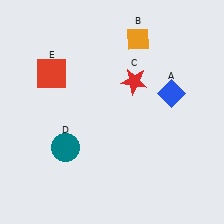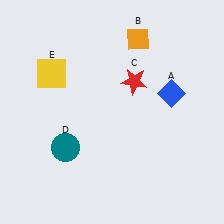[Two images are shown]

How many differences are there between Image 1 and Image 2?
There is 1 difference between the two images.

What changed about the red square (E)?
In Image 1, E is red. In Image 2, it changed to yellow.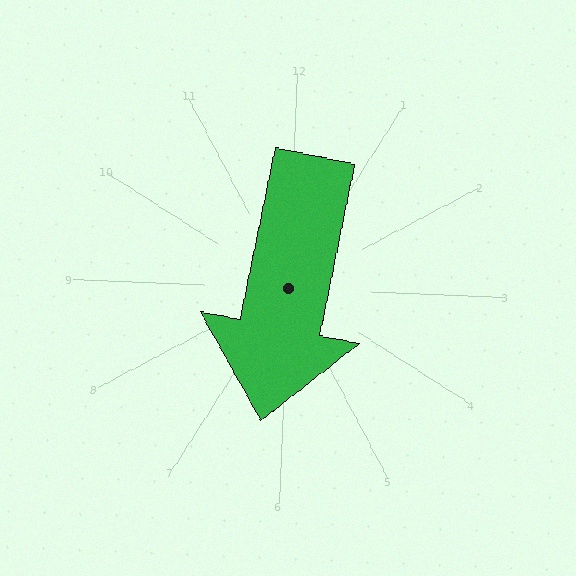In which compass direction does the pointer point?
South.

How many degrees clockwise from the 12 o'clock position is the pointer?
Approximately 189 degrees.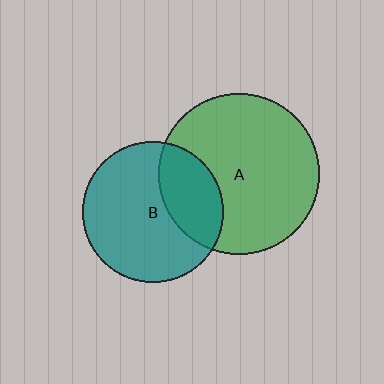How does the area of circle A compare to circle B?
Approximately 1.3 times.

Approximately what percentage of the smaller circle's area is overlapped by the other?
Approximately 30%.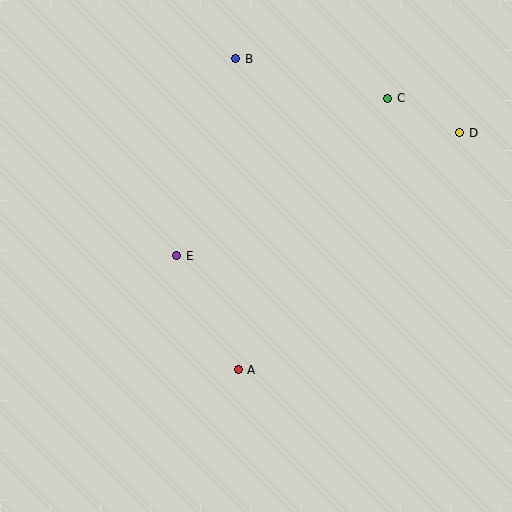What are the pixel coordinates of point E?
Point E is at (177, 256).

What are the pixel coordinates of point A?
Point A is at (238, 370).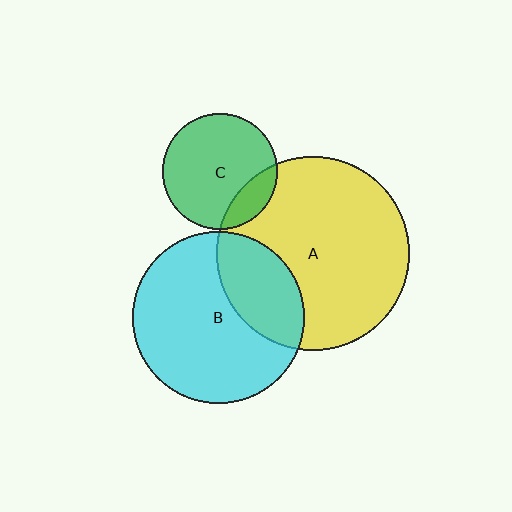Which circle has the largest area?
Circle A (yellow).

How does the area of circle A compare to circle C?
Approximately 2.8 times.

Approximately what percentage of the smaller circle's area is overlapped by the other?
Approximately 30%.